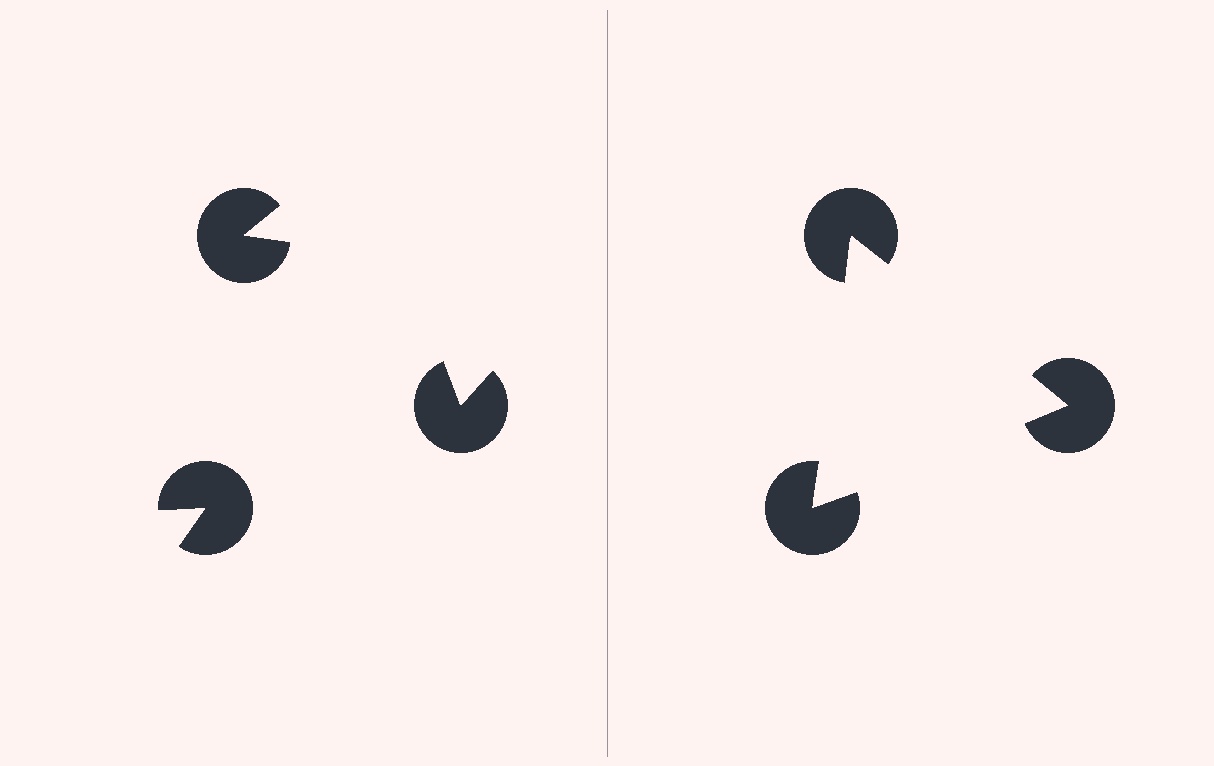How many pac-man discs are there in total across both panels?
6 — 3 on each side.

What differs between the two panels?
The pac-man discs are positioned identically on both sides; only the wedge orientations differ. On the right they align to a triangle; on the left they are misaligned.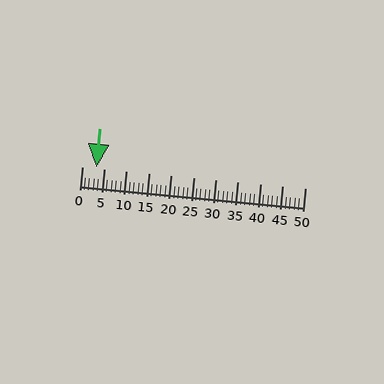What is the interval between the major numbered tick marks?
The major tick marks are spaced 5 units apart.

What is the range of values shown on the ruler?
The ruler shows values from 0 to 50.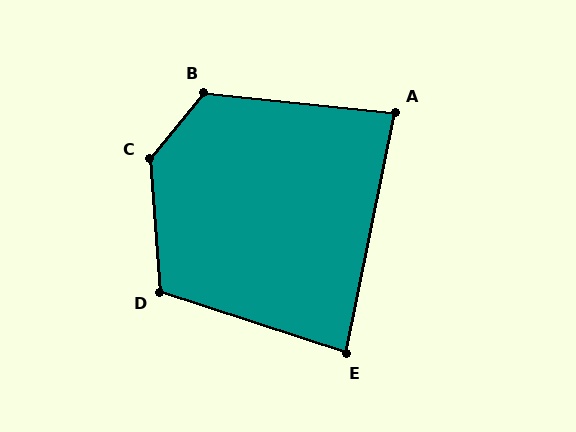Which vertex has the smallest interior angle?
E, at approximately 83 degrees.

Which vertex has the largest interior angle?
C, at approximately 137 degrees.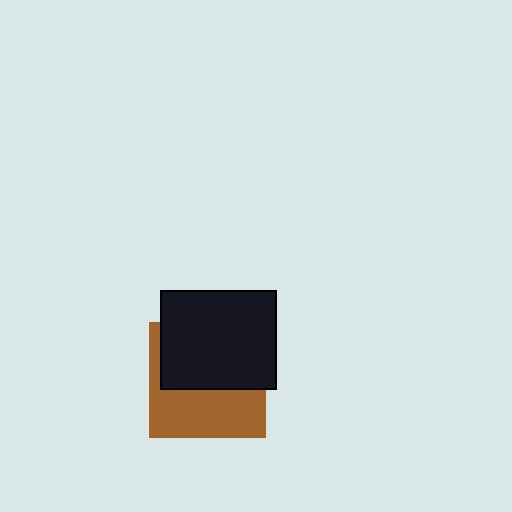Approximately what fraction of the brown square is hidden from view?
Roughly 54% of the brown square is hidden behind the black rectangle.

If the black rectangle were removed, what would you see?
You would see the complete brown square.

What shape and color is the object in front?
The object in front is a black rectangle.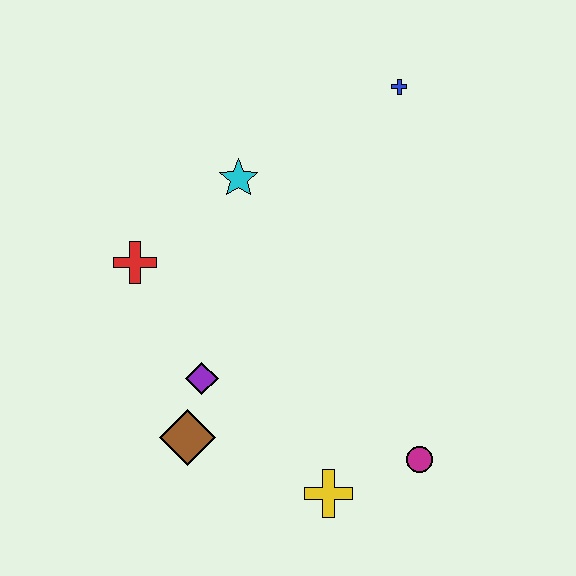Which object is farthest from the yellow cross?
The blue cross is farthest from the yellow cross.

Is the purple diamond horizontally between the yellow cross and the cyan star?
No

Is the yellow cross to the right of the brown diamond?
Yes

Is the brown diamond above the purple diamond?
No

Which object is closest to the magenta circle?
The yellow cross is closest to the magenta circle.